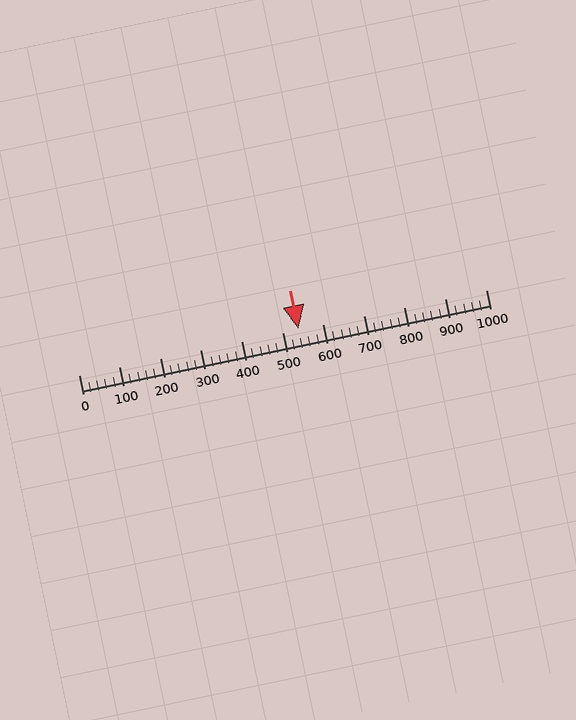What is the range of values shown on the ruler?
The ruler shows values from 0 to 1000.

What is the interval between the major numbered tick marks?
The major tick marks are spaced 100 units apart.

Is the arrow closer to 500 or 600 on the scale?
The arrow is closer to 500.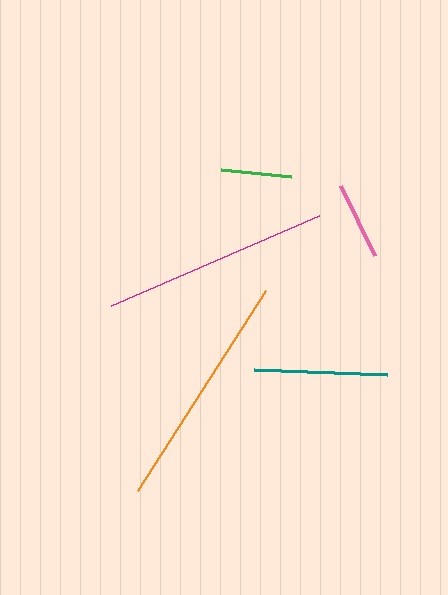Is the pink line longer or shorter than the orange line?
The orange line is longer than the pink line.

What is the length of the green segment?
The green segment is approximately 71 pixels long.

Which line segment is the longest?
The orange line is the longest at approximately 238 pixels.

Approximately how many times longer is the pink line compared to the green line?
The pink line is approximately 1.1 times the length of the green line.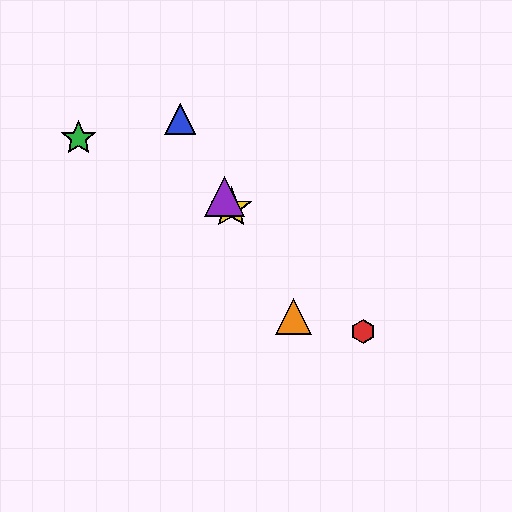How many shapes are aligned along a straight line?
4 shapes (the blue triangle, the yellow star, the purple triangle, the orange triangle) are aligned along a straight line.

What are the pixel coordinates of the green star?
The green star is at (78, 139).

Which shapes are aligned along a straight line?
The blue triangle, the yellow star, the purple triangle, the orange triangle are aligned along a straight line.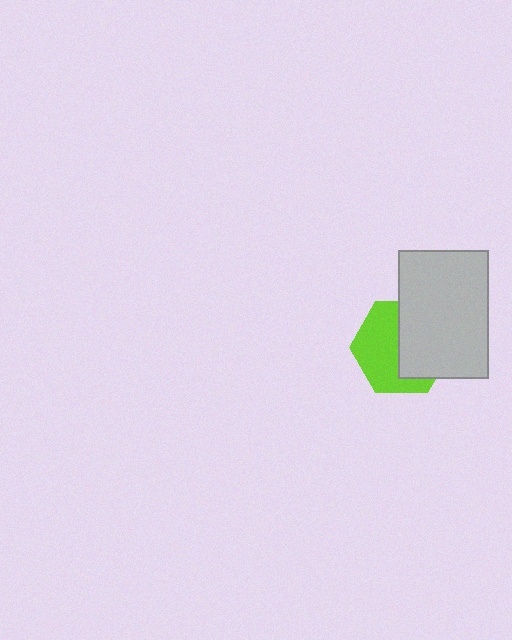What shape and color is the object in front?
The object in front is a light gray rectangle.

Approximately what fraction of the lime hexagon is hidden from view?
Roughly 49% of the lime hexagon is hidden behind the light gray rectangle.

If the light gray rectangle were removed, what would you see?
You would see the complete lime hexagon.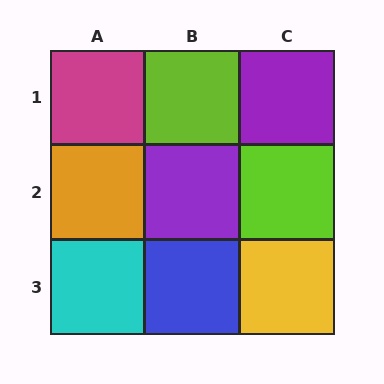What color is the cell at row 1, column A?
Magenta.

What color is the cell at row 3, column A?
Cyan.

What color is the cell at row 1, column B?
Lime.